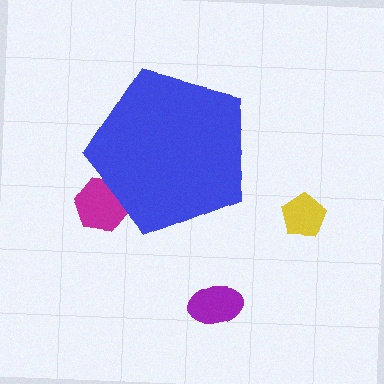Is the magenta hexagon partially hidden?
Yes, the magenta hexagon is partially hidden behind the blue pentagon.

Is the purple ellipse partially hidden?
No, the purple ellipse is fully visible.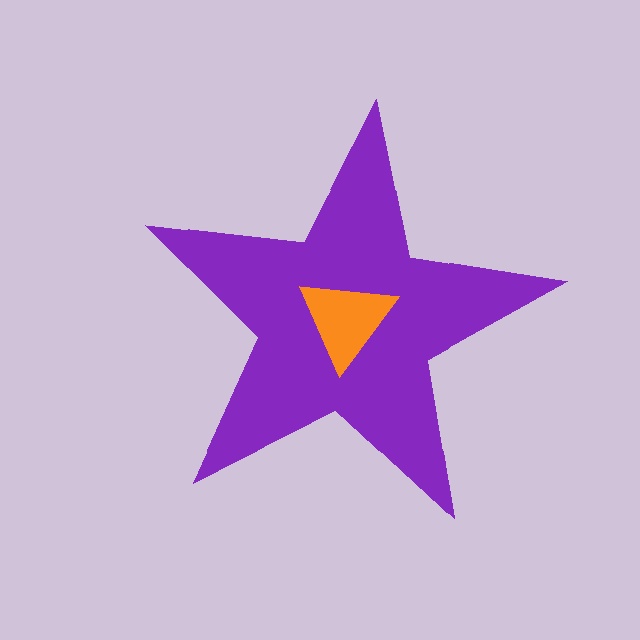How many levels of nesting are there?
2.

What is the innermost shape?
The orange triangle.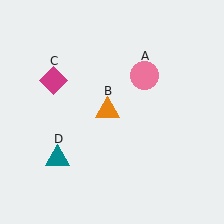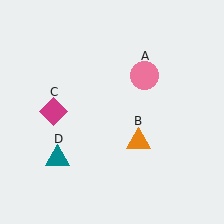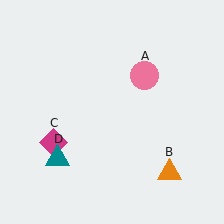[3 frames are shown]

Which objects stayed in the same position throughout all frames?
Pink circle (object A) and teal triangle (object D) remained stationary.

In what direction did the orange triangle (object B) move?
The orange triangle (object B) moved down and to the right.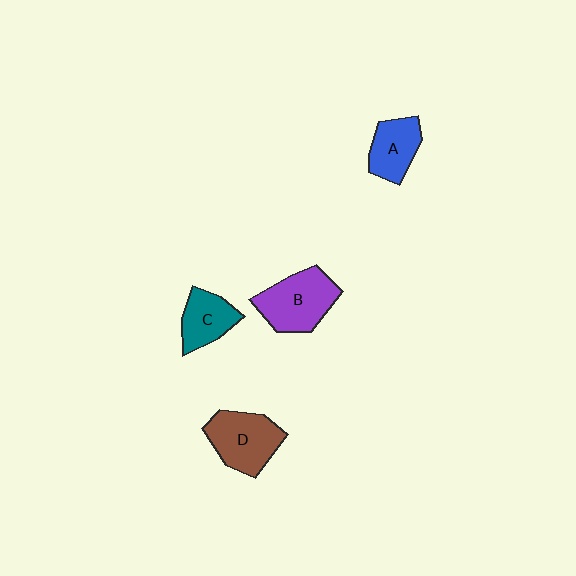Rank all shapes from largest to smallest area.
From largest to smallest: B (purple), D (brown), A (blue), C (teal).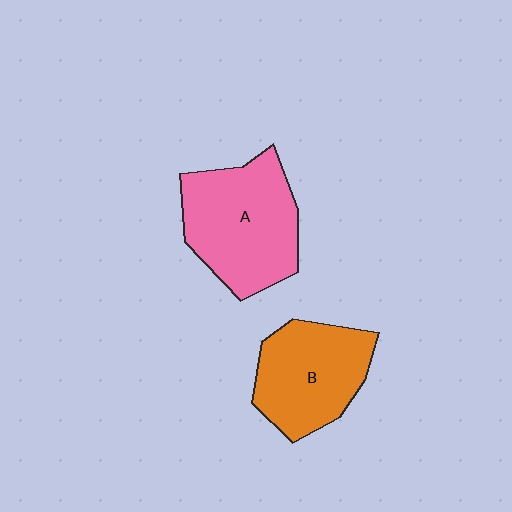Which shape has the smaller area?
Shape B (orange).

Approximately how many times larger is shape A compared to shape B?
Approximately 1.2 times.